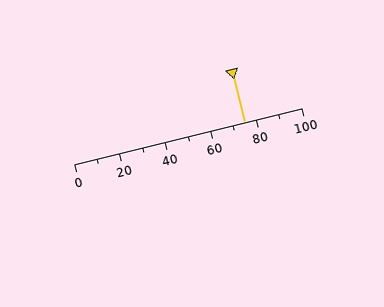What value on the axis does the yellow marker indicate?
The marker indicates approximately 75.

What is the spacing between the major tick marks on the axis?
The major ticks are spaced 20 apart.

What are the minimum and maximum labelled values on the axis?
The axis runs from 0 to 100.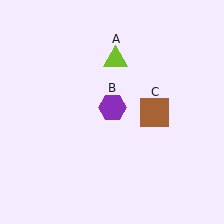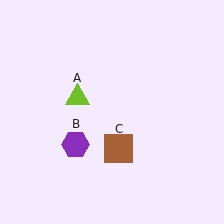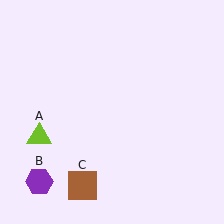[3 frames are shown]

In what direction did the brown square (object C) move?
The brown square (object C) moved down and to the left.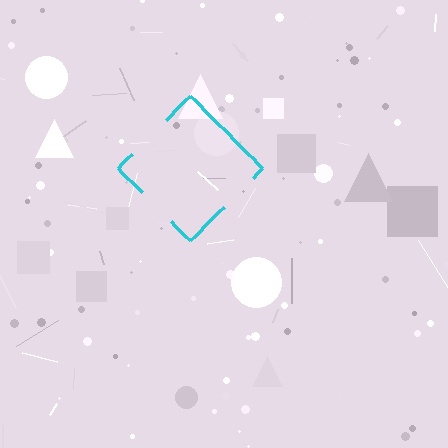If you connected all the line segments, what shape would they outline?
They would outline a diamond.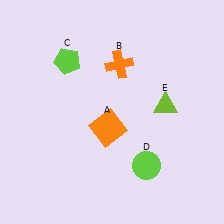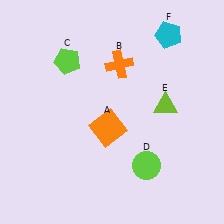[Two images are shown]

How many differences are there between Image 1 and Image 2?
There is 1 difference between the two images.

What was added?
A cyan pentagon (F) was added in Image 2.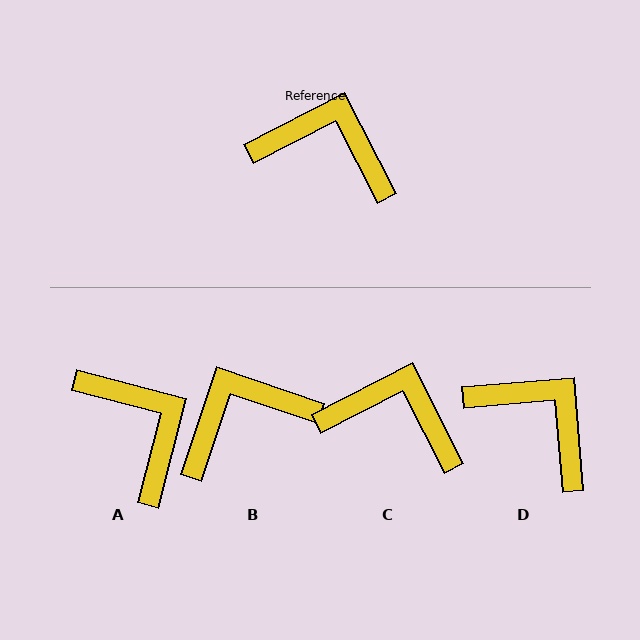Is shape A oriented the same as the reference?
No, it is off by about 42 degrees.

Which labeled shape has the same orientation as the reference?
C.